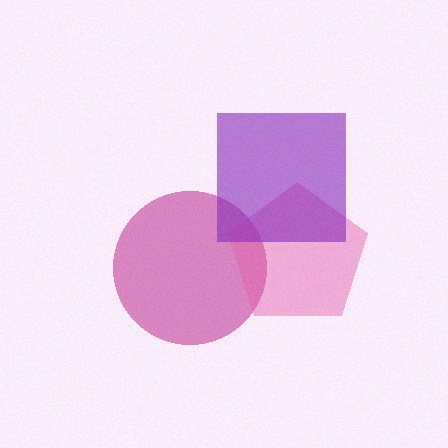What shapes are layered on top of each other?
The layered shapes are: a magenta circle, a pink pentagon, a purple square.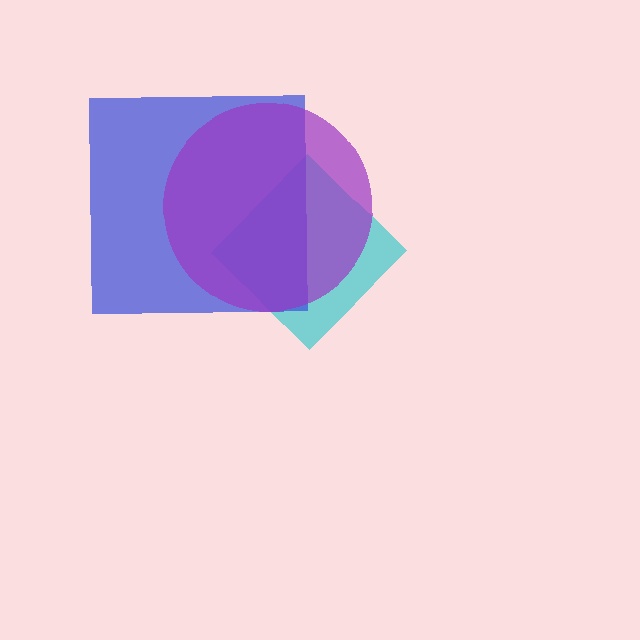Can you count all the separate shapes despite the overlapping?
Yes, there are 3 separate shapes.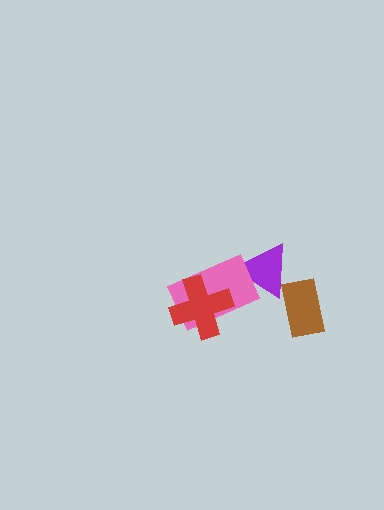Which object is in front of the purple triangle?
The pink rectangle is in front of the purple triangle.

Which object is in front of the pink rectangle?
The red cross is in front of the pink rectangle.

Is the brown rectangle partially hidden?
No, no other shape covers it.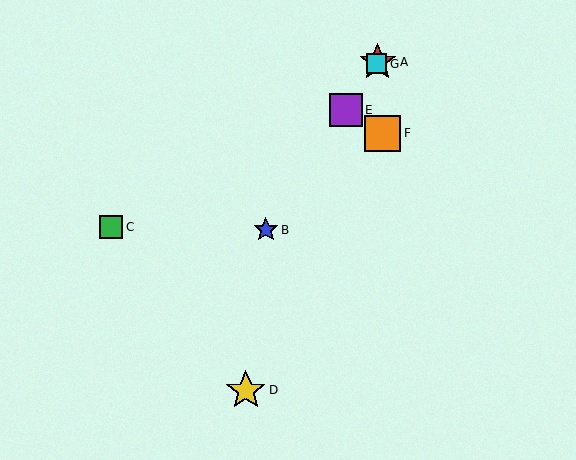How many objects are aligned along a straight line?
4 objects (A, B, E, G) are aligned along a straight line.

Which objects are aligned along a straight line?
Objects A, B, E, G are aligned along a straight line.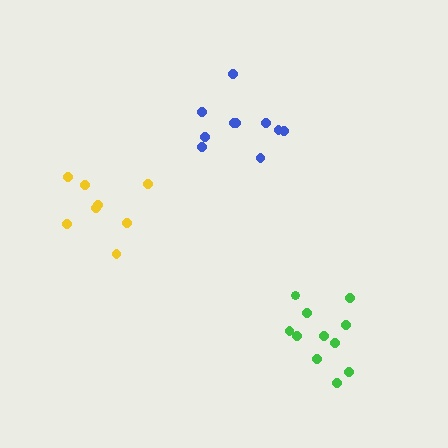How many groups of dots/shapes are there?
There are 3 groups.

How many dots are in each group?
Group 1: 10 dots, Group 2: 8 dots, Group 3: 11 dots (29 total).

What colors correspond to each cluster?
The clusters are colored: blue, yellow, green.